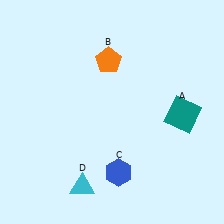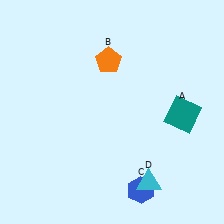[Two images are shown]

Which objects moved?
The objects that moved are: the blue hexagon (C), the cyan triangle (D).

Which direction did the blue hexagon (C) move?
The blue hexagon (C) moved right.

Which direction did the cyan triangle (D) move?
The cyan triangle (D) moved right.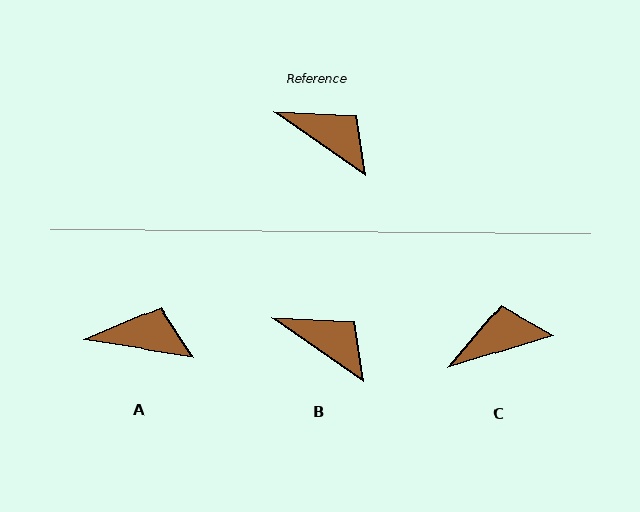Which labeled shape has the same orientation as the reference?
B.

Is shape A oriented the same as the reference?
No, it is off by about 26 degrees.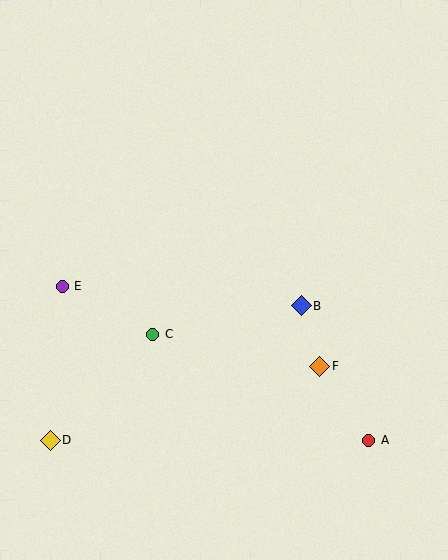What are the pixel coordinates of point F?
Point F is at (320, 366).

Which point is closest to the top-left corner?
Point E is closest to the top-left corner.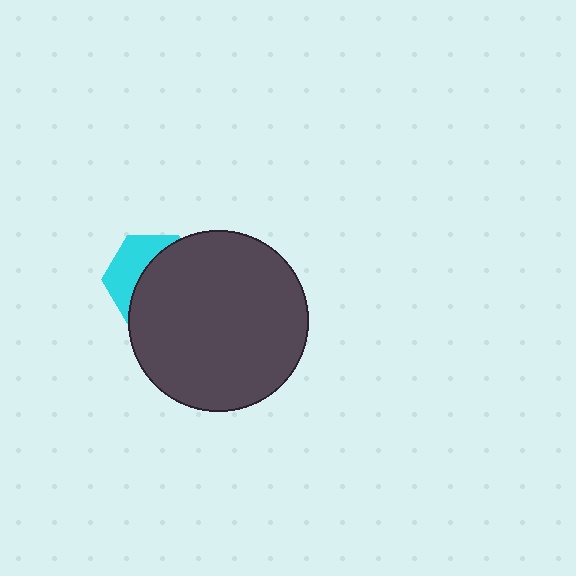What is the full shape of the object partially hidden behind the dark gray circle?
The partially hidden object is a cyan hexagon.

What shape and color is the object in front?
The object in front is a dark gray circle.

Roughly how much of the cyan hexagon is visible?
A small part of it is visible (roughly 38%).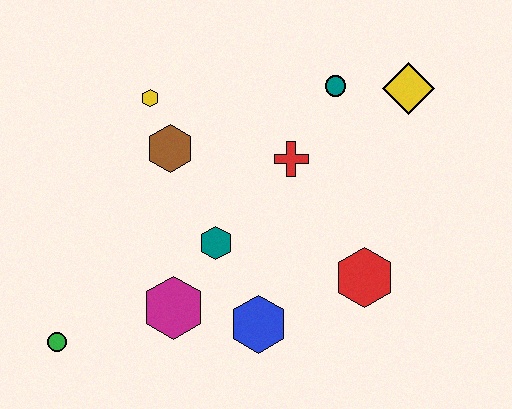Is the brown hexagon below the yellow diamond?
Yes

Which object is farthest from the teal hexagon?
The yellow diamond is farthest from the teal hexagon.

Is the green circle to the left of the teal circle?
Yes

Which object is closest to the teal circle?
The yellow diamond is closest to the teal circle.